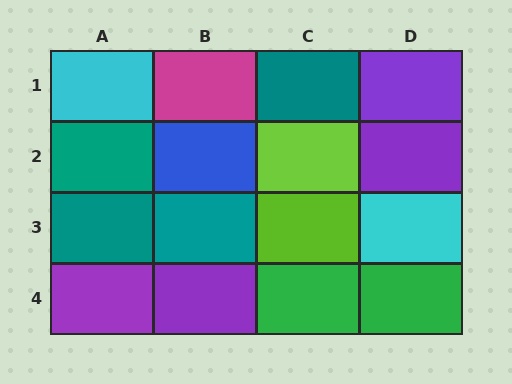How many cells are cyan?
2 cells are cyan.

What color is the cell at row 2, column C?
Lime.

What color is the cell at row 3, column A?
Teal.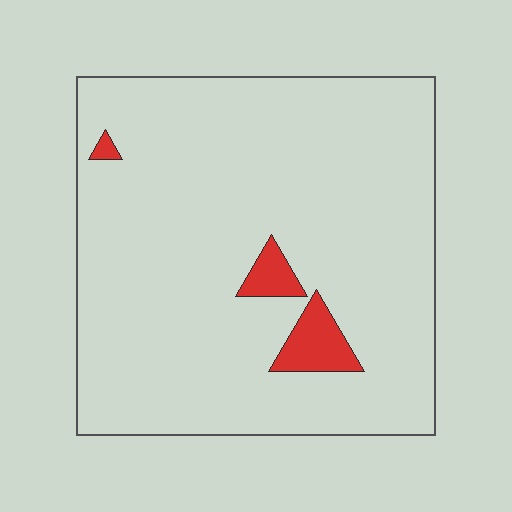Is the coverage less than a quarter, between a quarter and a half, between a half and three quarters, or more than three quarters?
Less than a quarter.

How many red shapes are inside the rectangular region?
3.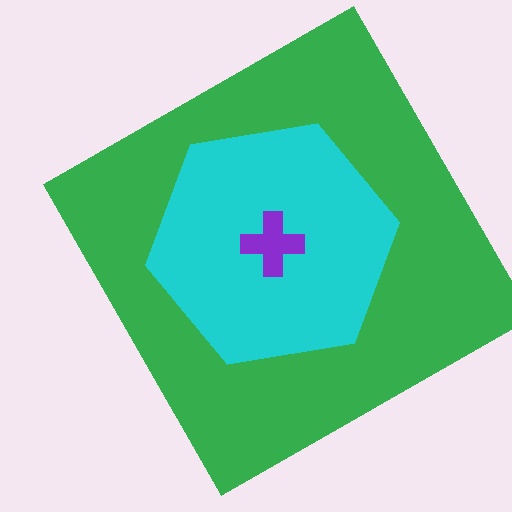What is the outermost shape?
The green square.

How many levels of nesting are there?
3.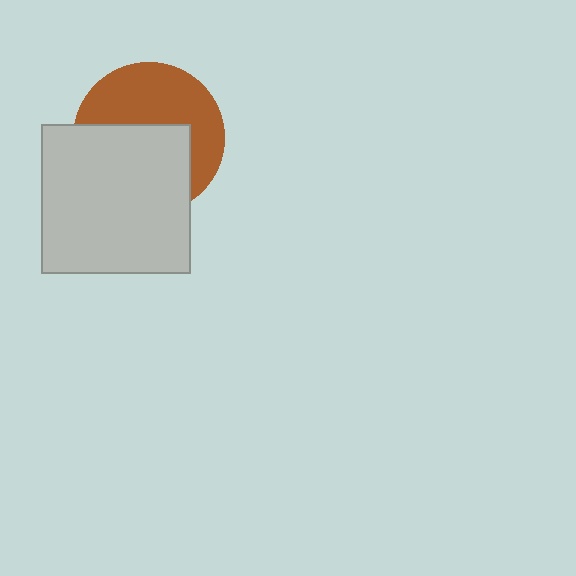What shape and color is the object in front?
The object in front is a light gray square.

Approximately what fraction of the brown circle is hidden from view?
Roughly 51% of the brown circle is hidden behind the light gray square.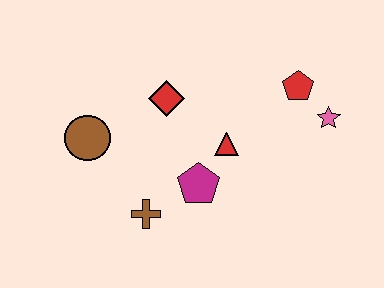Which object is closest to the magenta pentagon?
The red triangle is closest to the magenta pentagon.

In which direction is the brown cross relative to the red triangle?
The brown cross is to the left of the red triangle.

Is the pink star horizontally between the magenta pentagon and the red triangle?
No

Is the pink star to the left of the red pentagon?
No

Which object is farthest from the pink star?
The brown circle is farthest from the pink star.